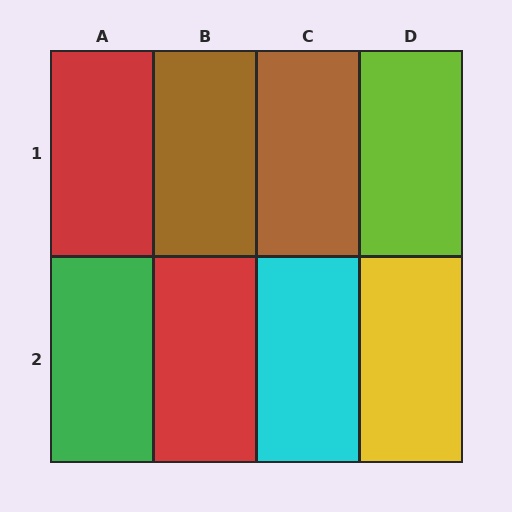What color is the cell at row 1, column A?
Red.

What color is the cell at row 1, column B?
Brown.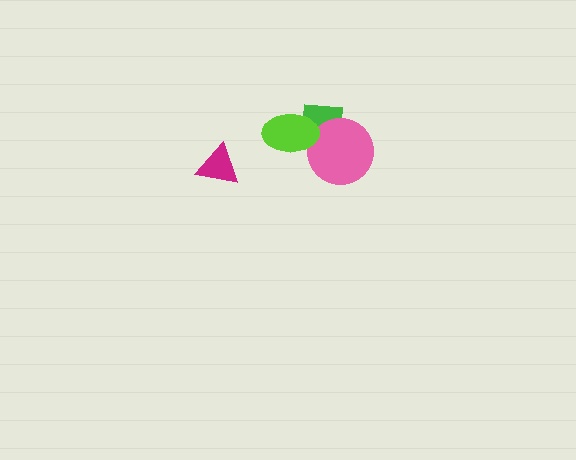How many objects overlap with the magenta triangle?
0 objects overlap with the magenta triangle.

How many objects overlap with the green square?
2 objects overlap with the green square.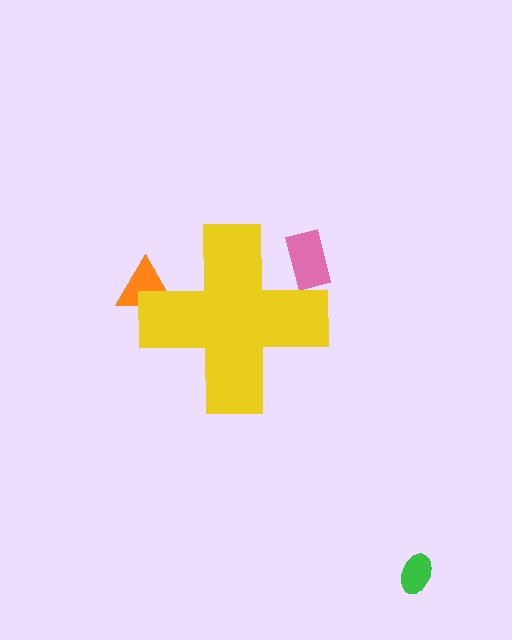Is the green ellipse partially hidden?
No, the green ellipse is fully visible.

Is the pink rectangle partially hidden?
Yes, the pink rectangle is partially hidden behind the yellow cross.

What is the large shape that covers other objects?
A yellow cross.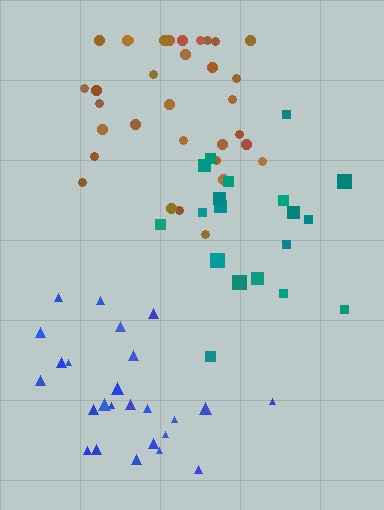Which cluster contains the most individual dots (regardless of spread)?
Brown (34).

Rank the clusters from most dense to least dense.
brown, blue, teal.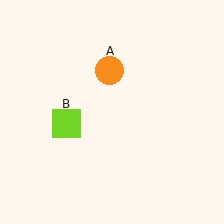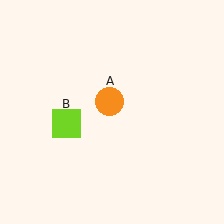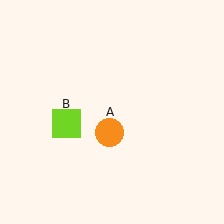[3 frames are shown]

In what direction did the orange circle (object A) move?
The orange circle (object A) moved down.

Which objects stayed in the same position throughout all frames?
Lime square (object B) remained stationary.